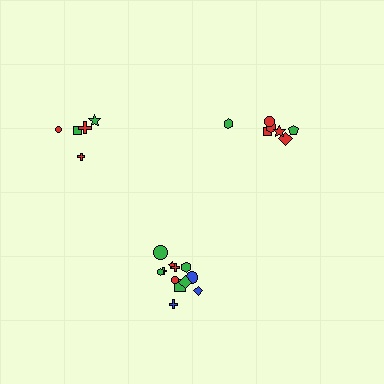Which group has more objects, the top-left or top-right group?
The top-right group.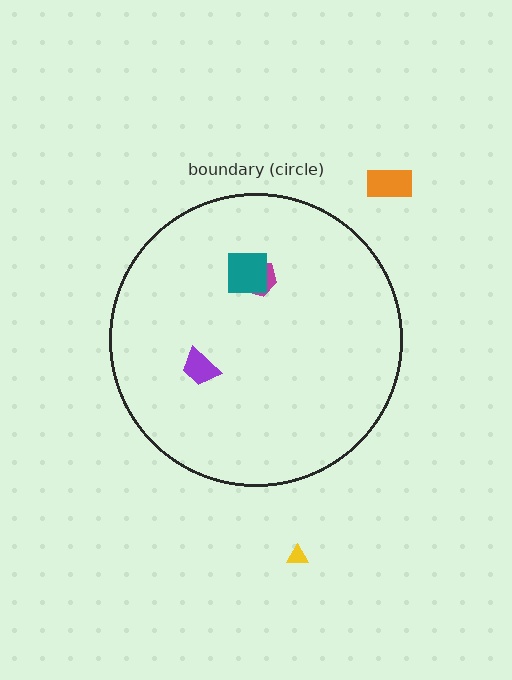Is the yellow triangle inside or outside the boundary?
Outside.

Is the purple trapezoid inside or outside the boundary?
Inside.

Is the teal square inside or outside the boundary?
Inside.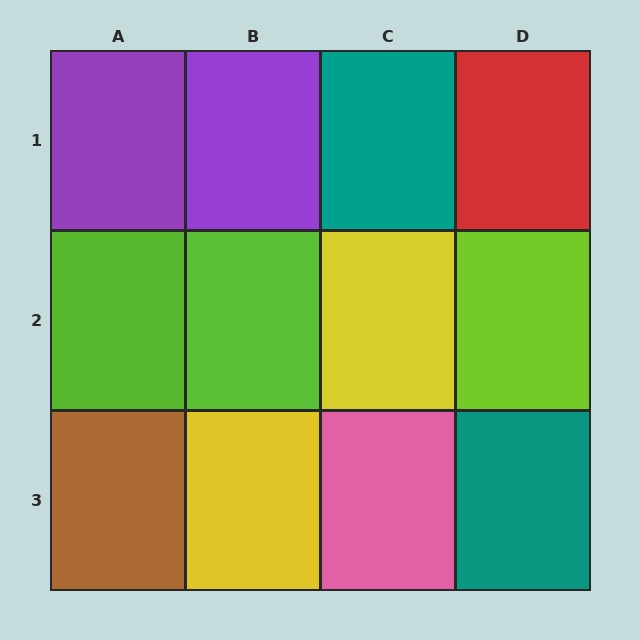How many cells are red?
1 cell is red.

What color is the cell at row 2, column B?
Lime.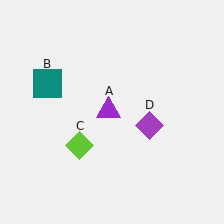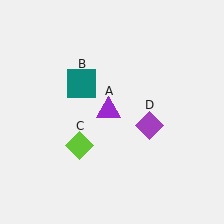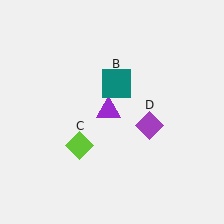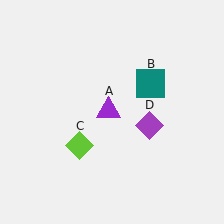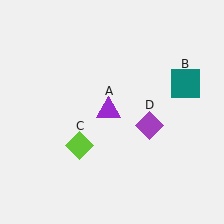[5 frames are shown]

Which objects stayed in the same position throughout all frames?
Purple triangle (object A) and lime diamond (object C) and purple diamond (object D) remained stationary.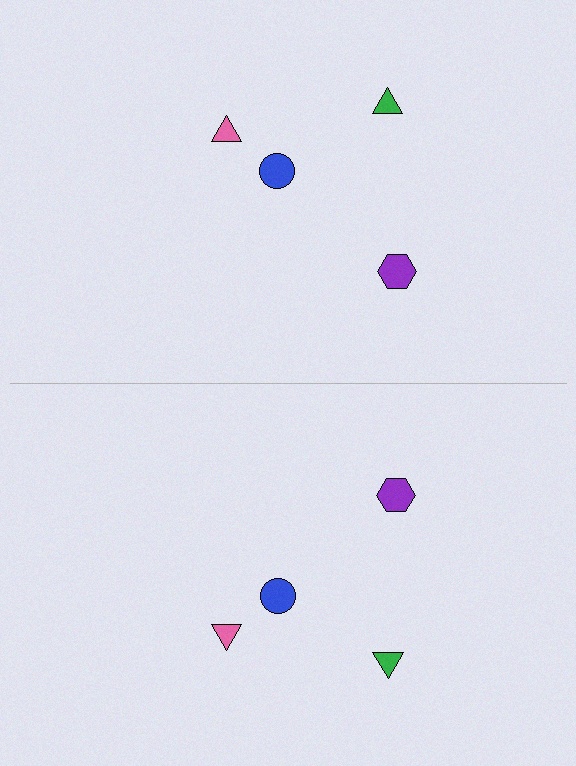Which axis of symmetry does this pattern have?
The pattern has a horizontal axis of symmetry running through the center of the image.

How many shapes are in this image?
There are 8 shapes in this image.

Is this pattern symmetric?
Yes, this pattern has bilateral (reflection) symmetry.